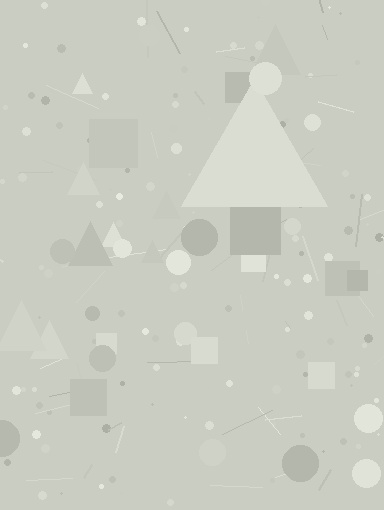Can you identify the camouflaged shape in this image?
The camouflaged shape is a triangle.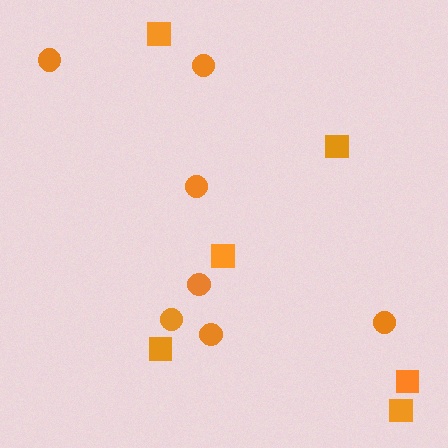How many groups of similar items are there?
There are 2 groups: one group of circles (7) and one group of squares (6).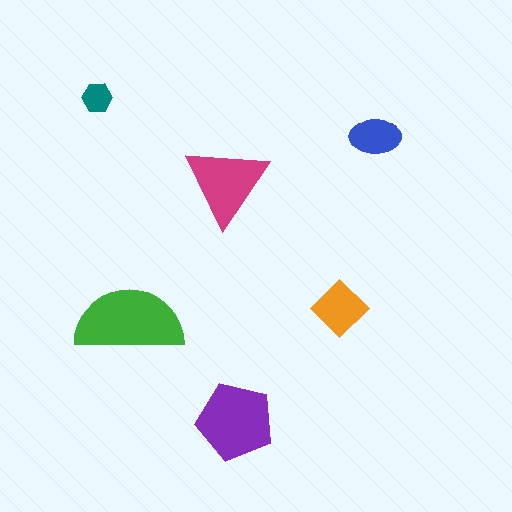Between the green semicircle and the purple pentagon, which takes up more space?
The green semicircle.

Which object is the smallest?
The teal hexagon.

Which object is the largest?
The green semicircle.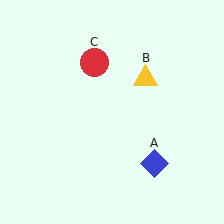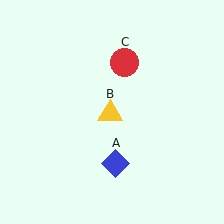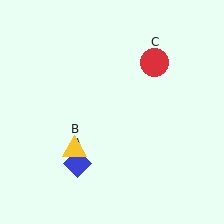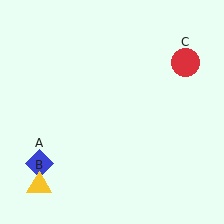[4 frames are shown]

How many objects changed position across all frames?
3 objects changed position: blue diamond (object A), yellow triangle (object B), red circle (object C).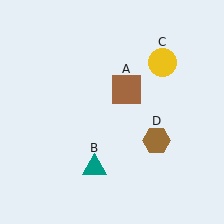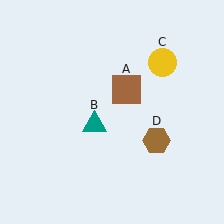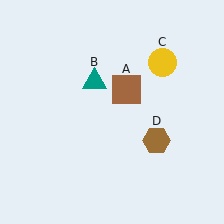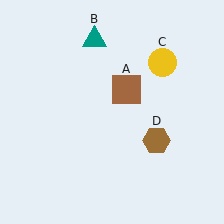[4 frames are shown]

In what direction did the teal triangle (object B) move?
The teal triangle (object B) moved up.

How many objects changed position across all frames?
1 object changed position: teal triangle (object B).